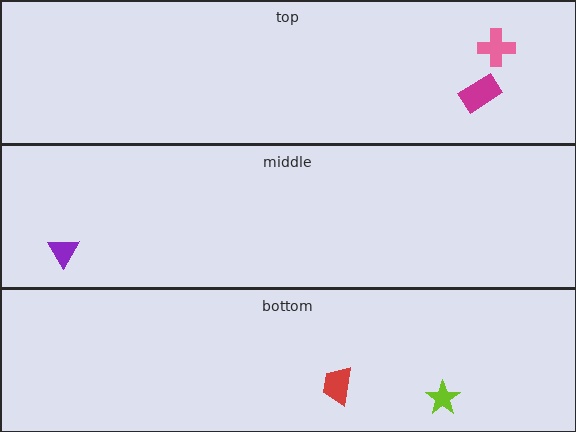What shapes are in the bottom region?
The lime star, the red trapezoid.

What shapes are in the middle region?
The purple triangle.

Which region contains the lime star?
The bottom region.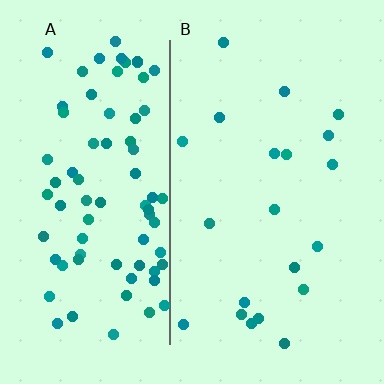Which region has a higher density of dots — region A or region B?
A (the left).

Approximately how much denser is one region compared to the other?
Approximately 3.9× — region A over region B.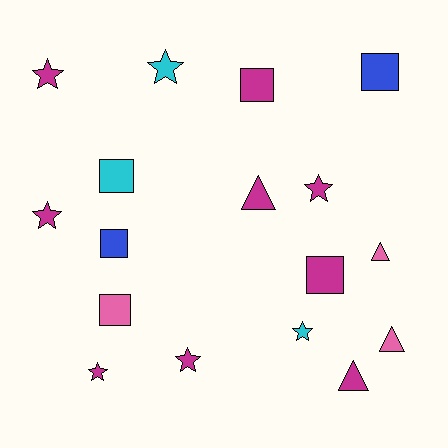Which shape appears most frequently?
Star, with 7 objects.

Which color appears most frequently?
Magenta, with 9 objects.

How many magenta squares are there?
There are 2 magenta squares.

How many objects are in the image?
There are 17 objects.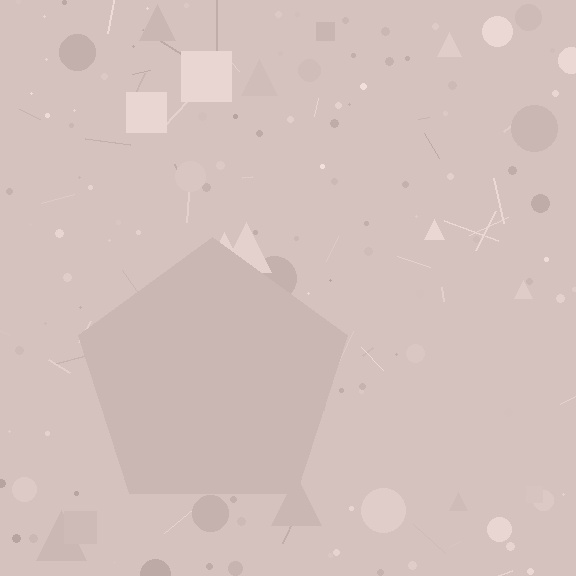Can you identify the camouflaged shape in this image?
The camouflaged shape is a pentagon.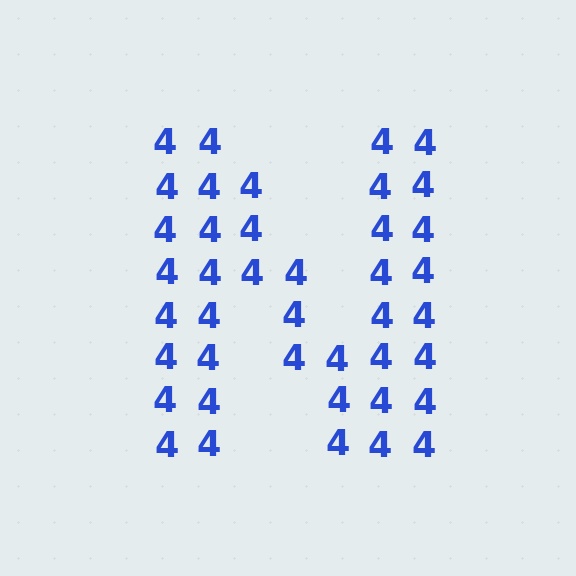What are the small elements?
The small elements are digit 4's.